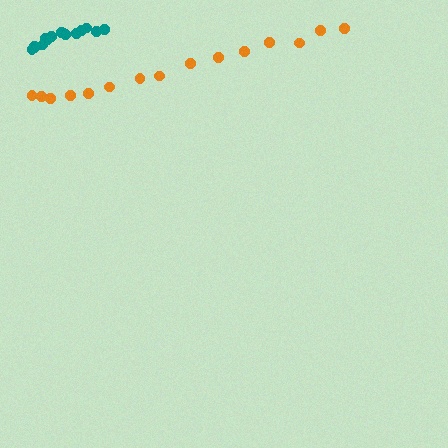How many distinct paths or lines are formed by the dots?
There are 2 distinct paths.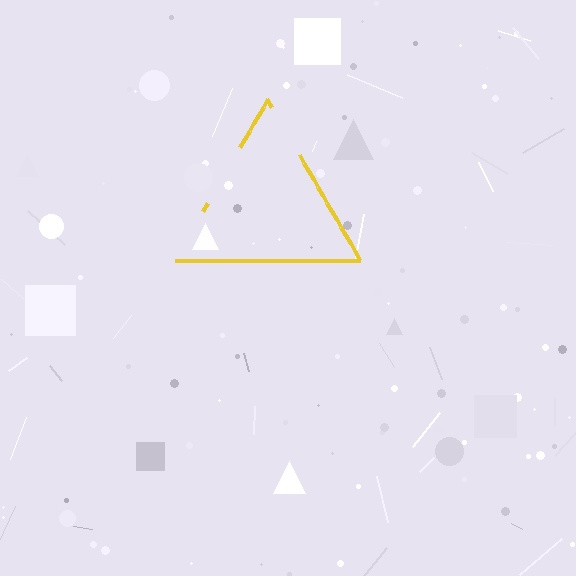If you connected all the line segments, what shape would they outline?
They would outline a triangle.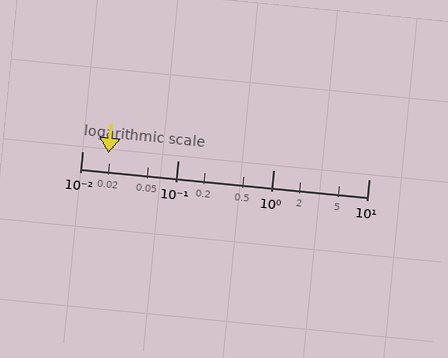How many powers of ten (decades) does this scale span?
The scale spans 3 decades, from 0.01 to 10.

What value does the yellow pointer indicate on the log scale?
The pointer indicates approximately 0.019.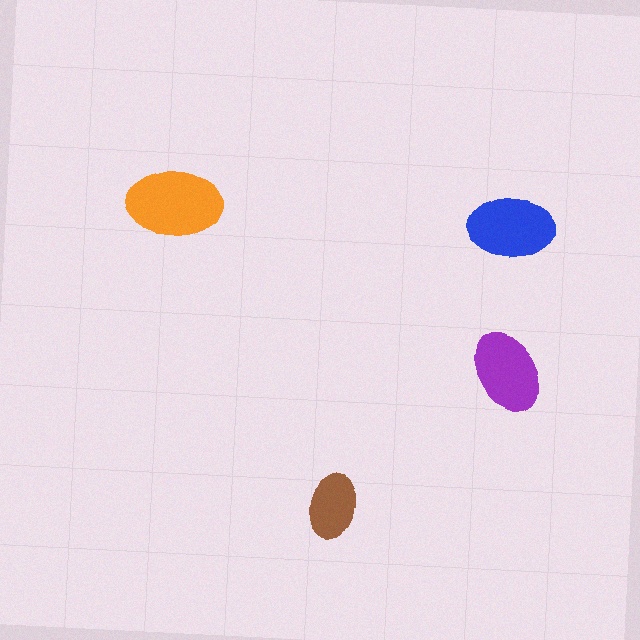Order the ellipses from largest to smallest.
the orange one, the blue one, the purple one, the brown one.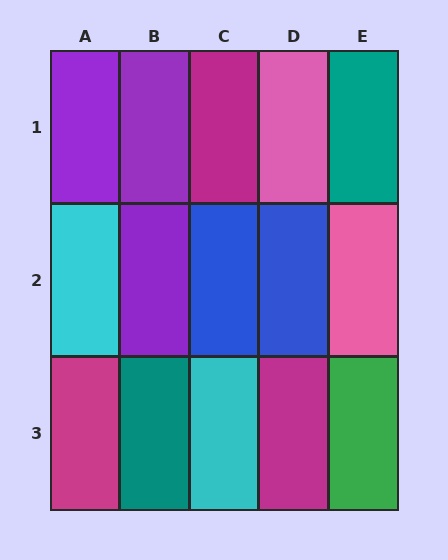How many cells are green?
1 cell is green.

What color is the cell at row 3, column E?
Green.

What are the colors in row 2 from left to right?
Cyan, purple, blue, blue, pink.